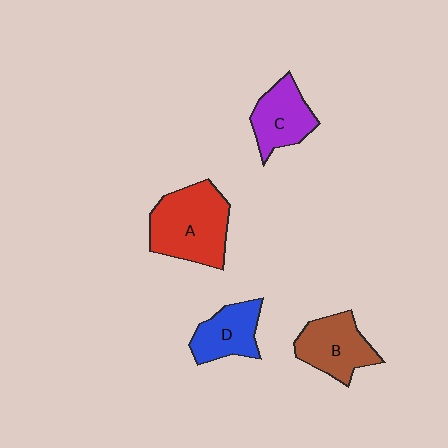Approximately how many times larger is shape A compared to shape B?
Approximately 1.4 times.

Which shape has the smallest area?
Shape D (blue).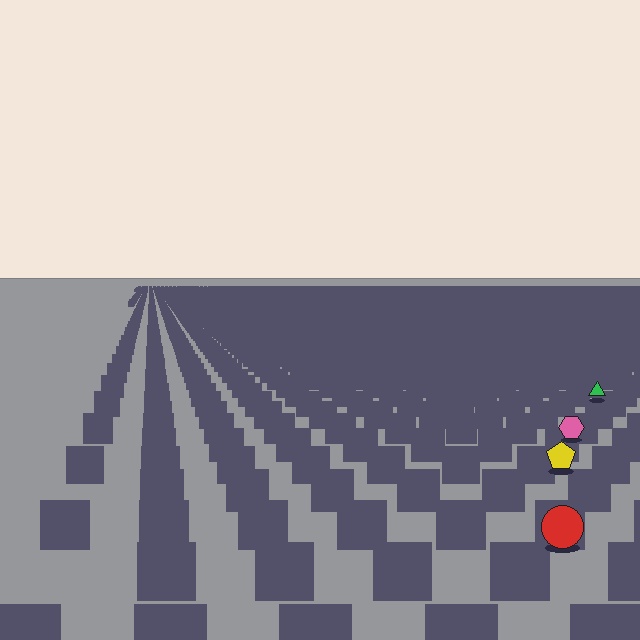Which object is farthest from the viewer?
The green triangle is farthest from the viewer. It appears smaller and the ground texture around it is denser.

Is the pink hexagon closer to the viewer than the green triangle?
Yes. The pink hexagon is closer — you can tell from the texture gradient: the ground texture is coarser near it.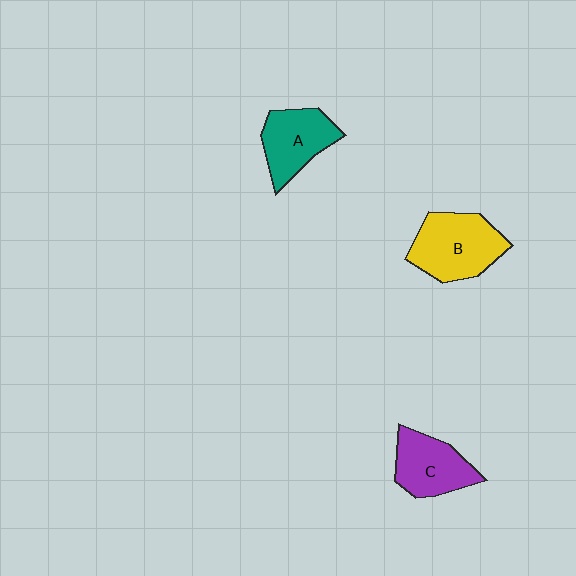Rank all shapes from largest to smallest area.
From largest to smallest: B (yellow), C (purple), A (teal).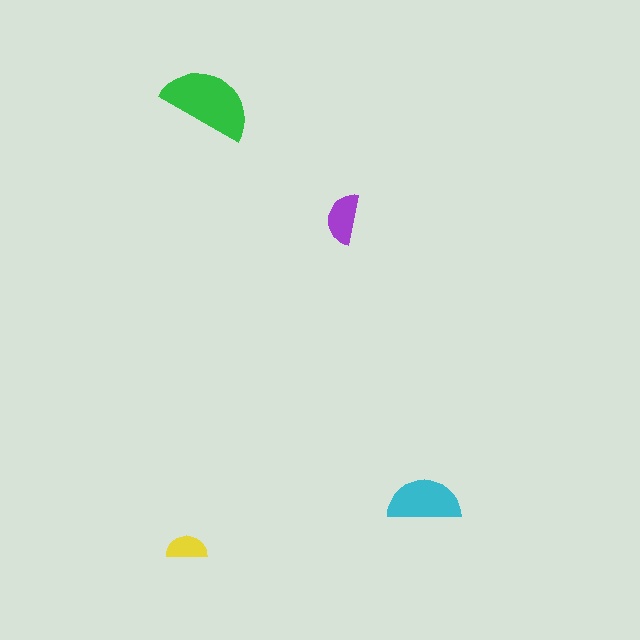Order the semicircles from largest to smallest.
the green one, the cyan one, the purple one, the yellow one.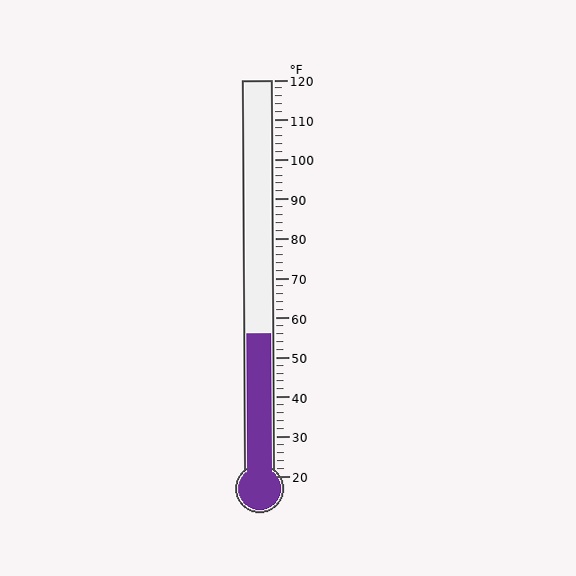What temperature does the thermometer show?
The thermometer shows approximately 56°F.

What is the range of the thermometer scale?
The thermometer scale ranges from 20°F to 120°F.